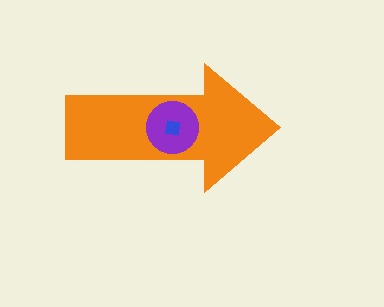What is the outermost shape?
The orange arrow.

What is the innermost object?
The blue square.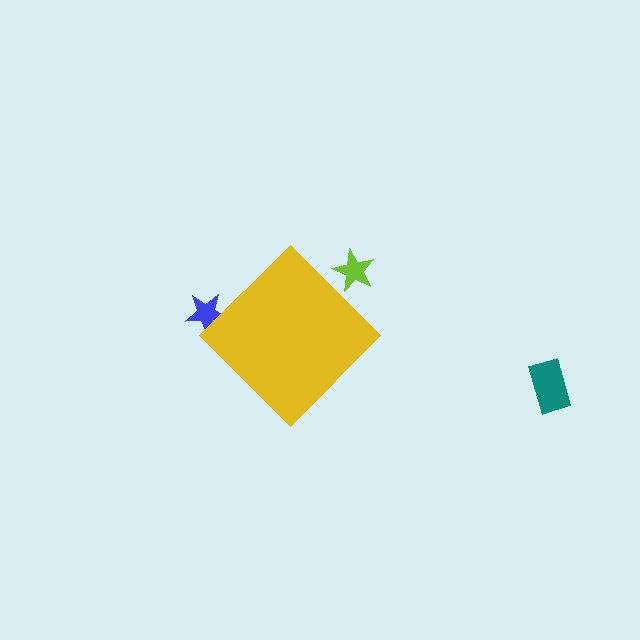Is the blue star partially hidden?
Yes, the blue star is partially hidden behind the yellow diamond.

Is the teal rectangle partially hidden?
No, the teal rectangle is fully visible.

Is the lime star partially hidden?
Yes, the lime star is partially hidden behind the yellow diamond.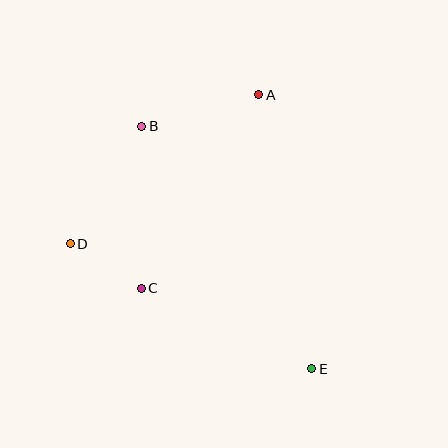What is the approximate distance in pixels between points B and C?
The distance between B and C is approximately 162 pixels.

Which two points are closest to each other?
Points C and D are closest to each other.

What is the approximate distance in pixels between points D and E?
The distance between D and E is approximately 272 pixels.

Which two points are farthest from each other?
Points B and E are farthest from each other.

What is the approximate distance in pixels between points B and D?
The distance between B and D is approximately 138 pixels.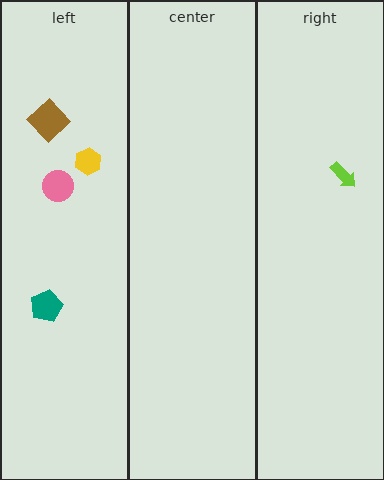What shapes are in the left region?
The pink circle, the brown diamond, the yellow hexagon, the teal pentagon.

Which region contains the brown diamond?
The left region.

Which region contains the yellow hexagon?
The left region.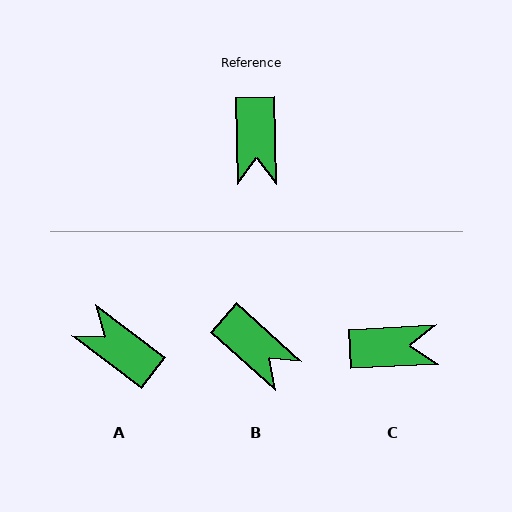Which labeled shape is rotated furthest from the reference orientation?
A, about 128 degrees away.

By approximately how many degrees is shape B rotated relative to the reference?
Approximately 47 degrees counter-clockwise.